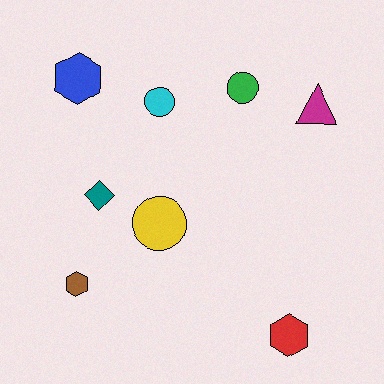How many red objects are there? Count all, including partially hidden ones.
There is 1 red object.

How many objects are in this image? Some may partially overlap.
There are 8 objects.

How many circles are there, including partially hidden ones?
There are 3 circles.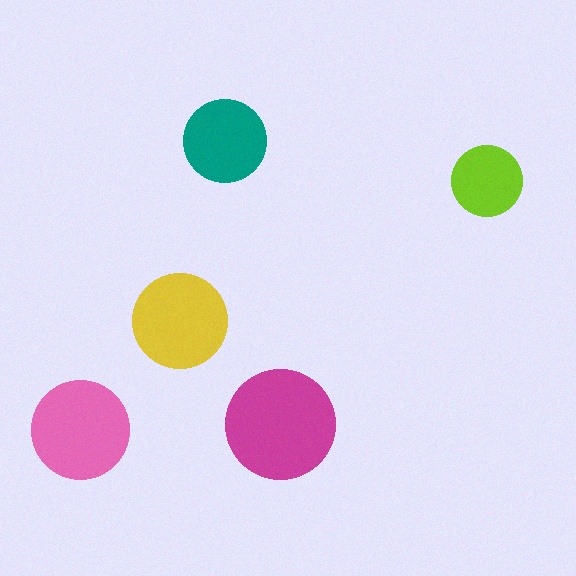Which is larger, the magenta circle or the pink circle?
The magenta one.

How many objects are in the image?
There are 5 objects in the image.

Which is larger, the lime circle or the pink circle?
The pink one.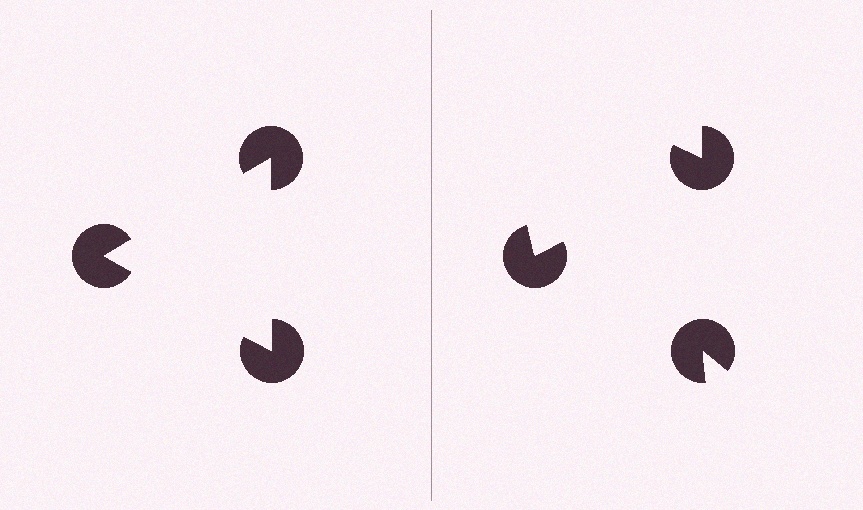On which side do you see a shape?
An illusory triangle appears on the left side. On the right side the wedge cuts are rotated, so no coherent shape forms.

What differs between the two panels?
The pac-man discs are positioned identically on both sides; only the wedge orientations differ. On the left they align to a triangle; on the right they are misaligned.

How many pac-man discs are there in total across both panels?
6 — 3 on each side.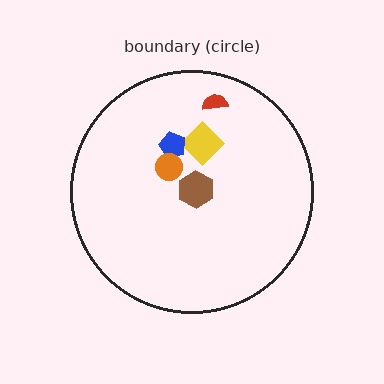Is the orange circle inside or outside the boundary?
Inside.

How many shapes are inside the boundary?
5 inside, 0 outside.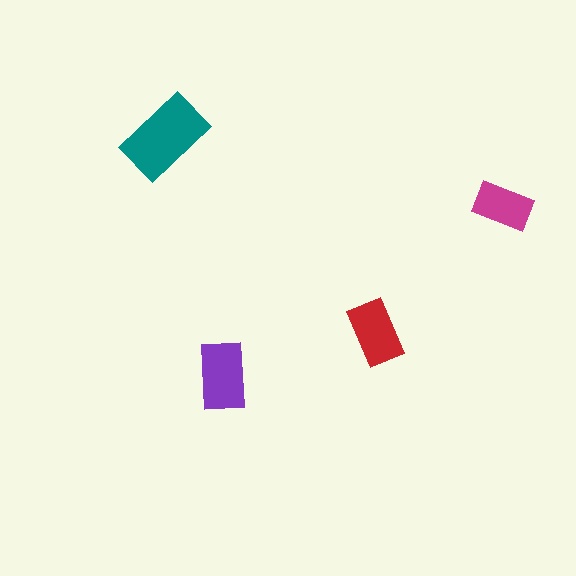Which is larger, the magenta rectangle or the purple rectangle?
The purple one.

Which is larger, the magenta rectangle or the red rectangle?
The red one.